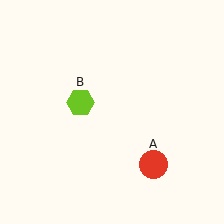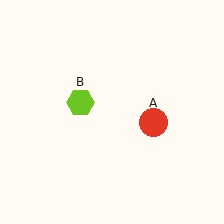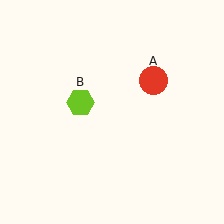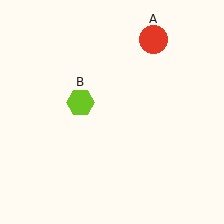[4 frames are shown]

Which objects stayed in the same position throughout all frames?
Lime hexagon (object B) remained stationary.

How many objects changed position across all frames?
1 object changed position: red circle (object A).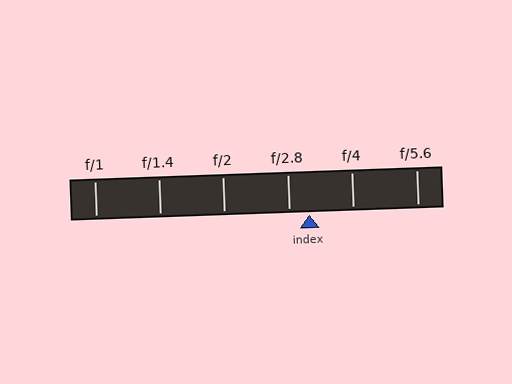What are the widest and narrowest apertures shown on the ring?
The widest aperture shown is f/1 and the narrowest is f/5.6.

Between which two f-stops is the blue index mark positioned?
The index mark is between f/2.8 and f/4.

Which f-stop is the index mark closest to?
The index mark is closest to f/2.8.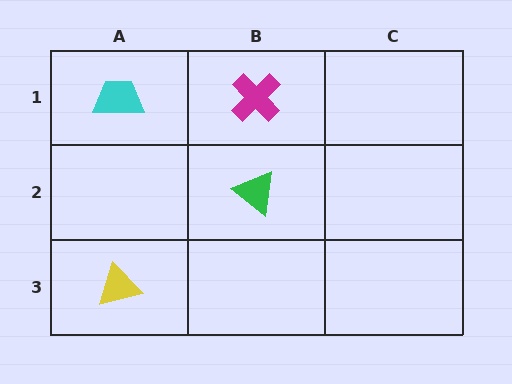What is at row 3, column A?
A yellow triangle.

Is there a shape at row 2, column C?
No, that cell is empty.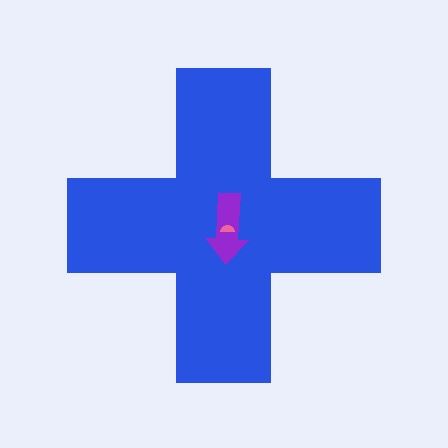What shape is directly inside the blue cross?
The purple arrow.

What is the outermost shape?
The blue cross.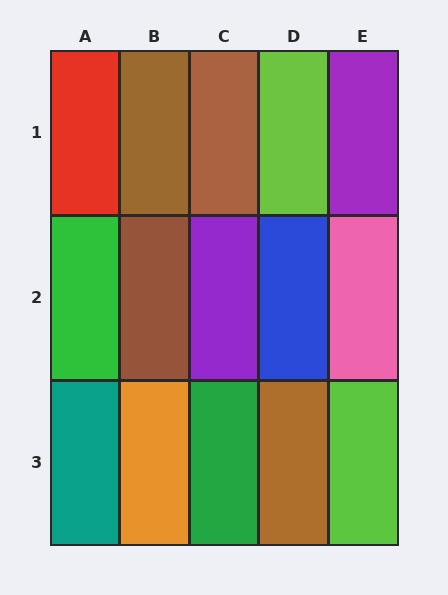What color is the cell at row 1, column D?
Lime.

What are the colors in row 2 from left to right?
Green, brown, purple, blue, pink.